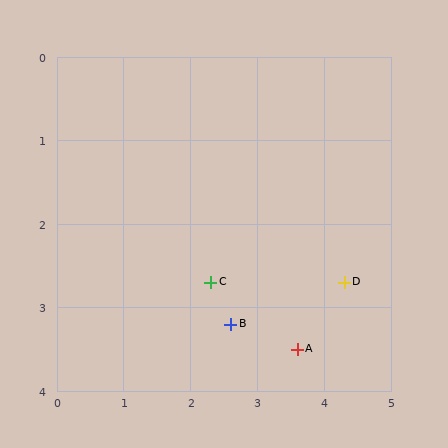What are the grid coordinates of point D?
Point D is at approximately (4.3, 2.7).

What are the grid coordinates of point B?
Point B is at approximately (2.6, 3.2).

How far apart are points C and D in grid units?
Points C and D are about 2.0 grid units apart.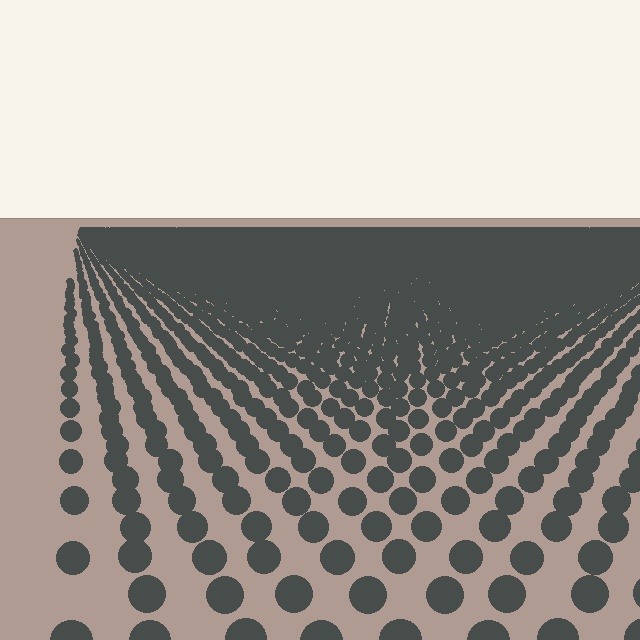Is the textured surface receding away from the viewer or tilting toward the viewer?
The surface is receding away from the viewer. Texture elements get smaller and denser toward the top.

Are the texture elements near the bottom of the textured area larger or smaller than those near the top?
Larger. Near the bottom, elements are closer to the viewer and appear at a bigger on-screen size.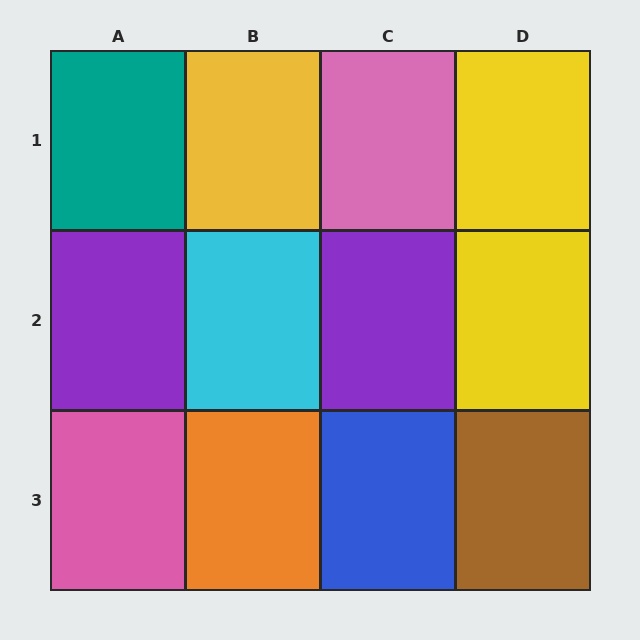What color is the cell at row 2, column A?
Purple.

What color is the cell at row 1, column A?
Teal.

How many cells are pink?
2 cells are pink.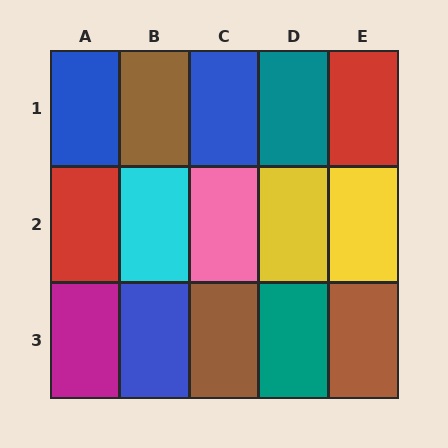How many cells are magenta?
1 cell is magenta.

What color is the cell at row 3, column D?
Teal.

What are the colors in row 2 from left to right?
Red, cyan, pink, yellow, yellow.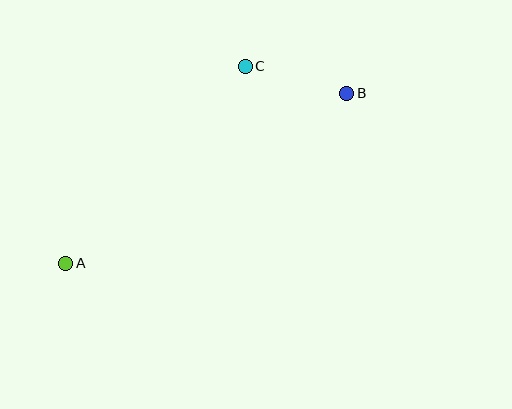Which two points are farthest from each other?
Points A and B are farthest from each other.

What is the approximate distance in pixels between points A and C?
The distance between A and C is approximately 267 pixels.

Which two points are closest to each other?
Points B and C are closest to each other.